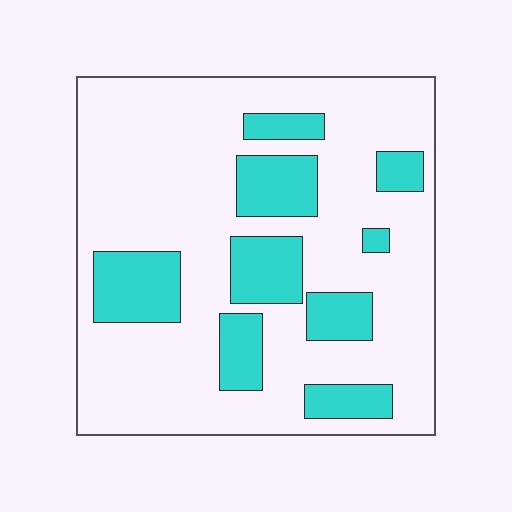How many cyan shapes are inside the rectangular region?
9.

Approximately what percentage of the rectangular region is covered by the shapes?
Approximately 25%.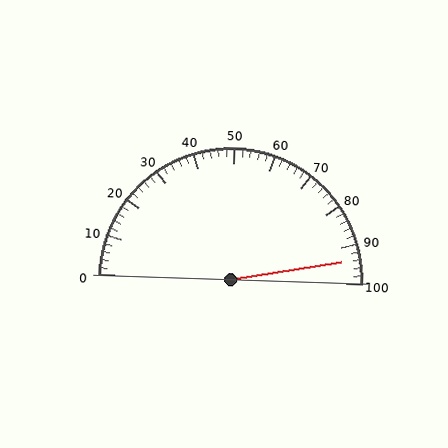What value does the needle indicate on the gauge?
The needle indicates approximately 94.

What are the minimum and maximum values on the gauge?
The gauge ranges from 0 to 100.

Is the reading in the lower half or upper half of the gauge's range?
The reading is in the upper half of the range (0 to 100).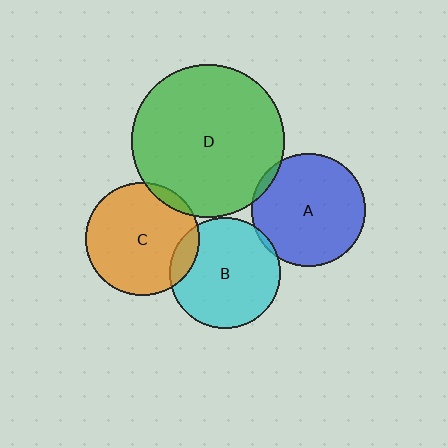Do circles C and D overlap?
Yes.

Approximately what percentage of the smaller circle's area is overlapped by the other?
Approximately 5%.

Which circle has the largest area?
Circle D (green).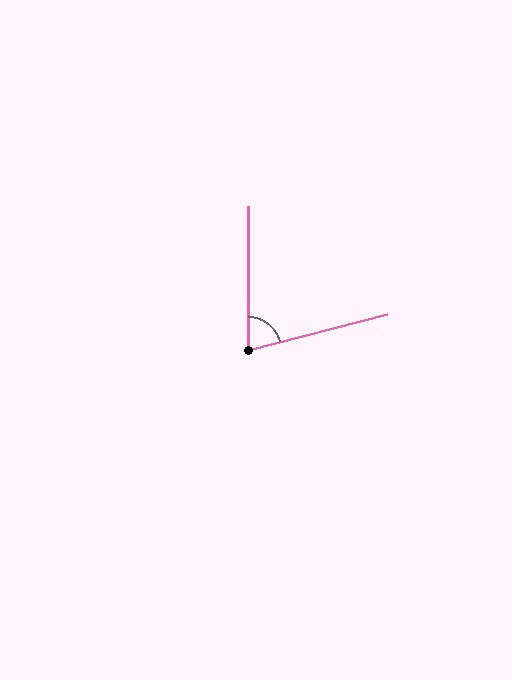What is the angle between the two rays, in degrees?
Approximately 76 degrees.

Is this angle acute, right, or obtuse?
It is acute.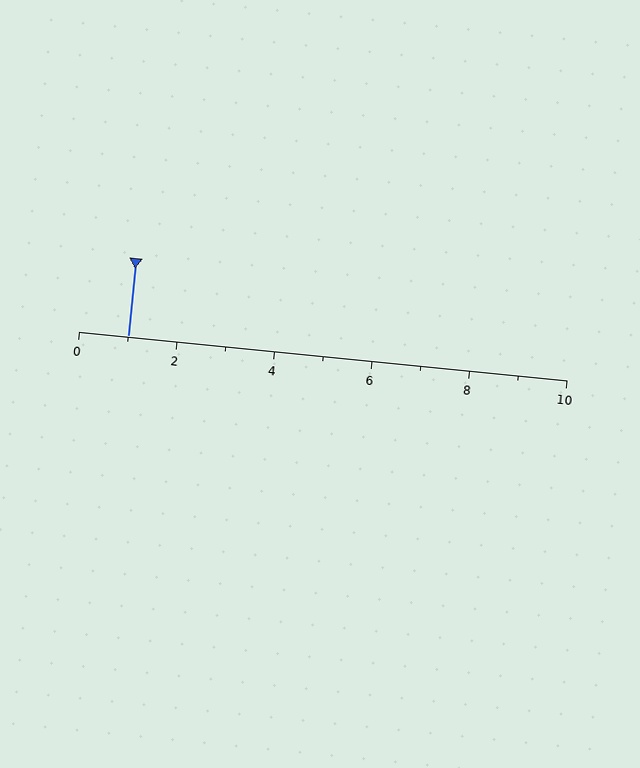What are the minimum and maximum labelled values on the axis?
The axis runs from 0 to 10.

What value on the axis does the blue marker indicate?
The marker indicates approximately 1.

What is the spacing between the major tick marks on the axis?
The major ticks are spaced 2 apart.